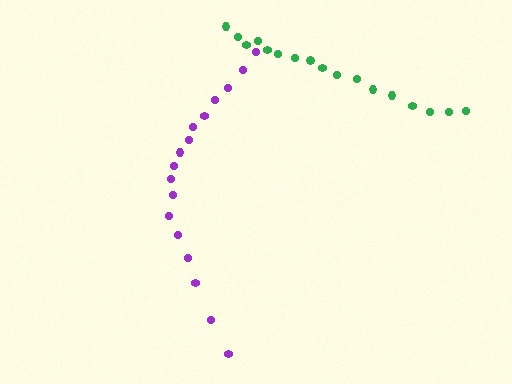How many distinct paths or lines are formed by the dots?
There are 2 distinct paths.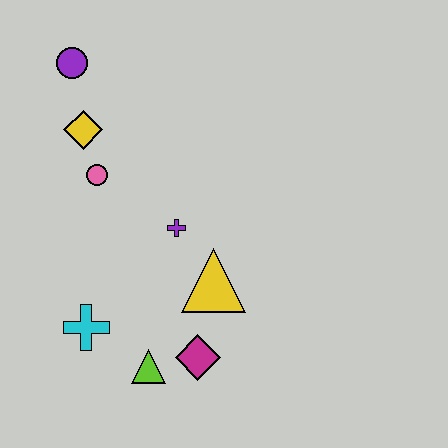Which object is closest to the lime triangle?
The magenta diamond is closest to the lime triangle.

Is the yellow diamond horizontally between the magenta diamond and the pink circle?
No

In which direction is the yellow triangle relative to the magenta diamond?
The yellow triangle is above the magenta diamond.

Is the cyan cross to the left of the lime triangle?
Yes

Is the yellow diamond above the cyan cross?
Yes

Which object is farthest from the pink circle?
The magenta diamond is farthest from the pink circle.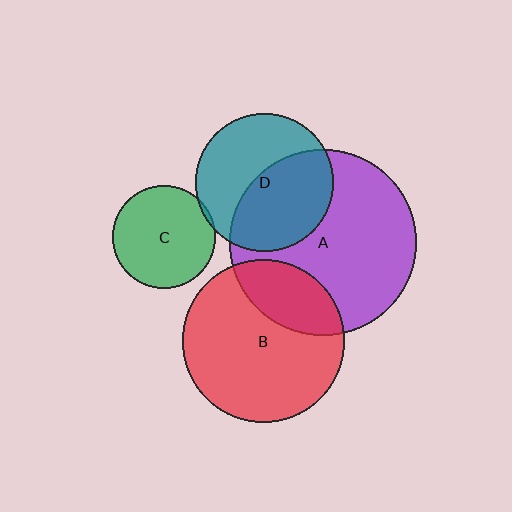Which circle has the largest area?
Circle A (purple).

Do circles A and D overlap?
Yes.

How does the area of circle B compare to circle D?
Approximately 1.4 times.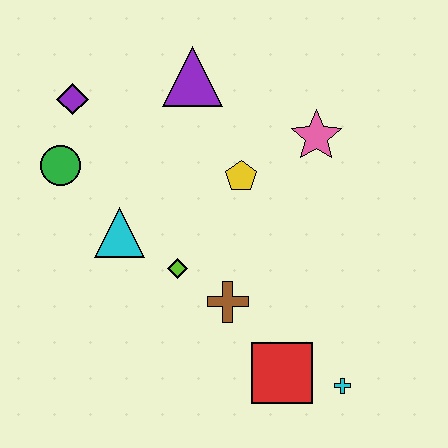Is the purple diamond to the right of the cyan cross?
No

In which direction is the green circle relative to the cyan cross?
The green circle is to the left of the cyan cross.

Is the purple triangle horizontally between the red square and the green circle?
Yes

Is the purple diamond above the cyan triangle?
Yes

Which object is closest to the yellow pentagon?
The pink star is closest to the yellow pentagon.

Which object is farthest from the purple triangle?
The cyan cross is farthest from the purple triangle.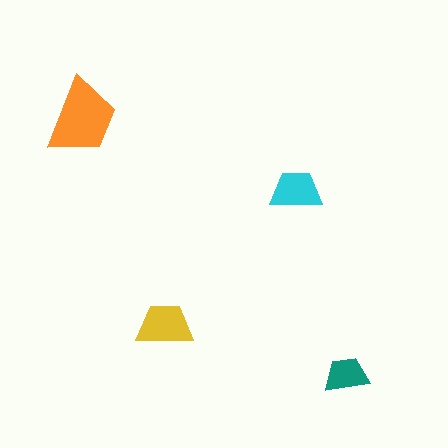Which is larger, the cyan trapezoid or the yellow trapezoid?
The yellow one.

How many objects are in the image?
There are 4 objects in the image.